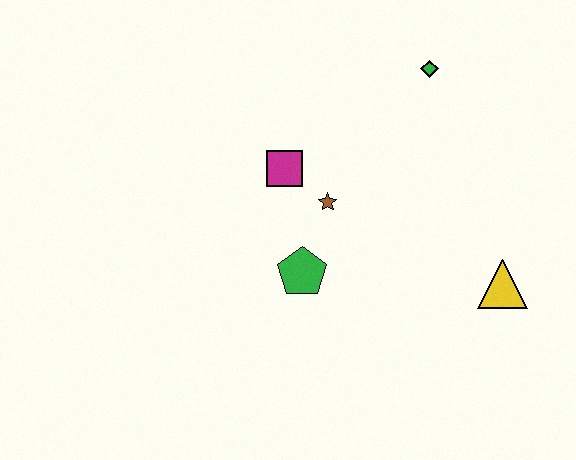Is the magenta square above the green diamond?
No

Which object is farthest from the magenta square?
The yellow triangle is farthest from the magenta square.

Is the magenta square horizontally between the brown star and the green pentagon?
No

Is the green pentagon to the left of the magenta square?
No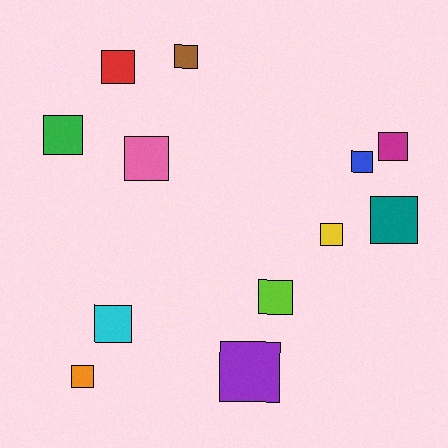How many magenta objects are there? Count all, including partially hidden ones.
There is 1 magenta object.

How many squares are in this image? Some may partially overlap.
There are 12 squares.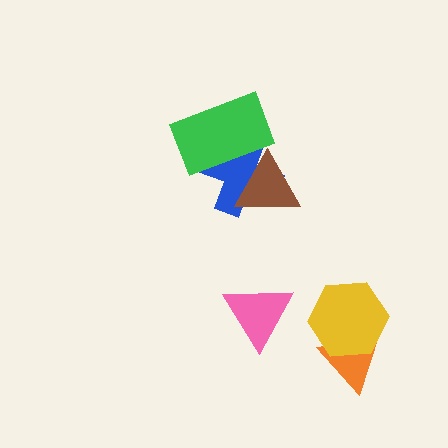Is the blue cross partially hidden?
Yes, it is partially covered by another shape.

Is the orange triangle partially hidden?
Yes, it is partially covered by another shape.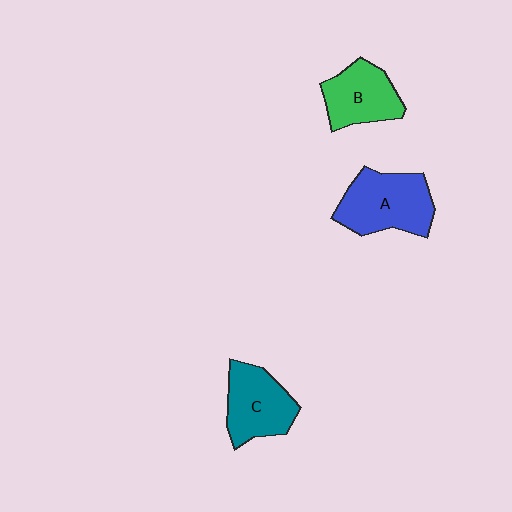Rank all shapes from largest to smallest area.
From largest to smallest: A (blue), C (teal), B (green).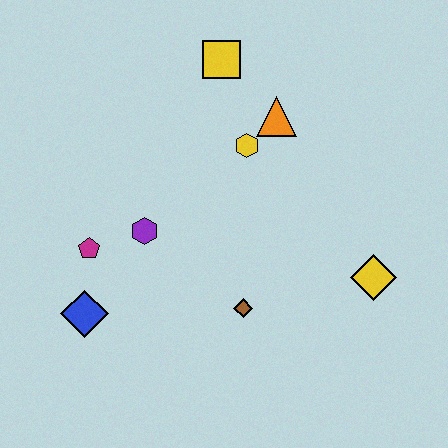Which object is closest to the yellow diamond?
The brown diamond is closest to the yellow diamond.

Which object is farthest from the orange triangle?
The blue diamond is farthest from the orange triangle.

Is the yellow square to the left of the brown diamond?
Yes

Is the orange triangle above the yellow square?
No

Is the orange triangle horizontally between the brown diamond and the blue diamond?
No